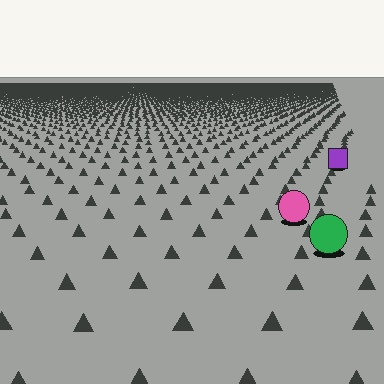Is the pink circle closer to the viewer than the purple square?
Yes. The pink circle is closer — you can tell from the texture gradient: the ground texture is coarser near it.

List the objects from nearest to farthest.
From nearest to farthest: the green circle, the pink circle, the purple square.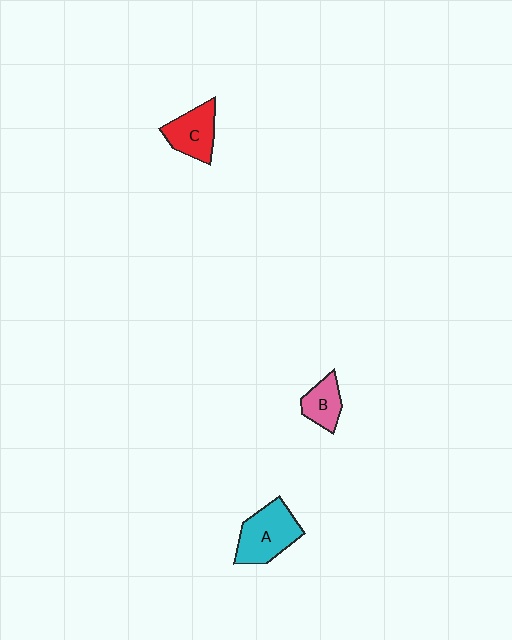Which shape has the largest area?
Shape A (cyan).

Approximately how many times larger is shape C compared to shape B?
Approximately 1.4 times.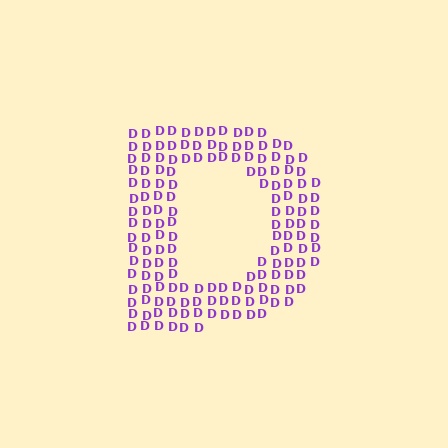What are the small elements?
The small elements are letter D's.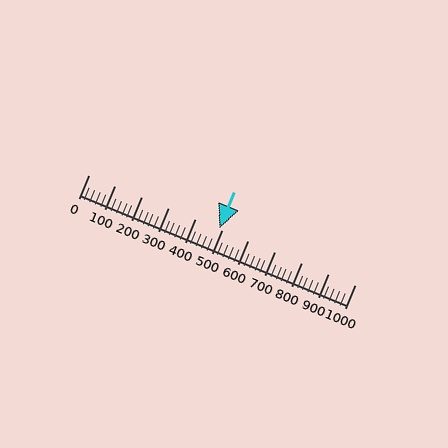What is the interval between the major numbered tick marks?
The major tick marks are spaced 100 units apart.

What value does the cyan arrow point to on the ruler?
The cyan arrow points to approximately 490.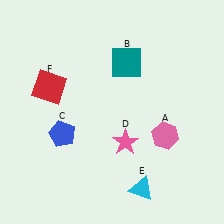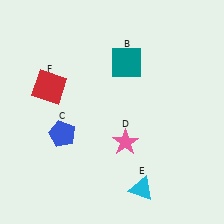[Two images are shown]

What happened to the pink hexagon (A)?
The pink hexagon (A) was removed in Image 2. It was in the bottom-right area of Image 1.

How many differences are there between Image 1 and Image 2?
There is 1 difference between the two images.